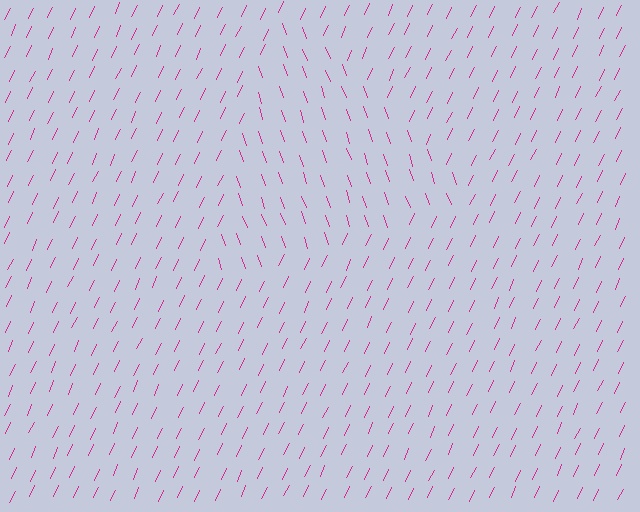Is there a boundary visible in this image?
Yes, there is a texture boundary formed by a change in line orientation.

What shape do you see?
I see a triangle.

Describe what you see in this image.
The image is filled with small magenta line segments. A triangle region in the image has lines oriented differently from the surrounding lines, creating a visible texture boundary.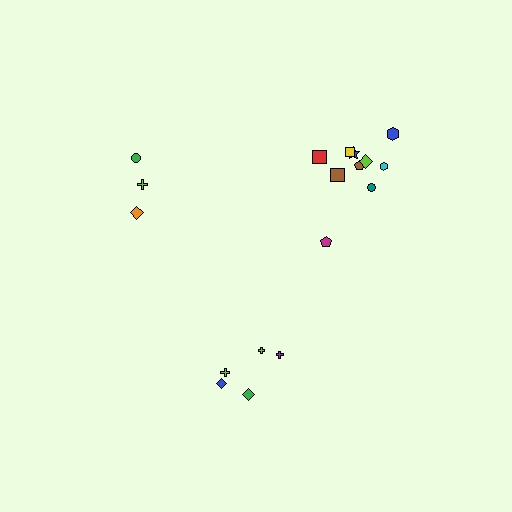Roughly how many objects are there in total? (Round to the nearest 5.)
Roughly 20 objects in total.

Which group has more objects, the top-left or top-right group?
The top-right group.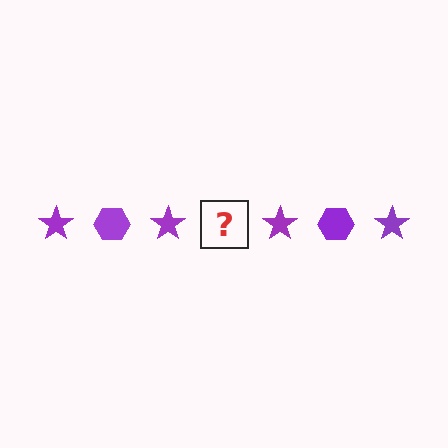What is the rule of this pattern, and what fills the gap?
The rule is that the pattern cycles through star, hexagon shapes in purple. The gap should be filled with a purple hexagon.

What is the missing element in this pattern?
The missing element is a purple hexagon.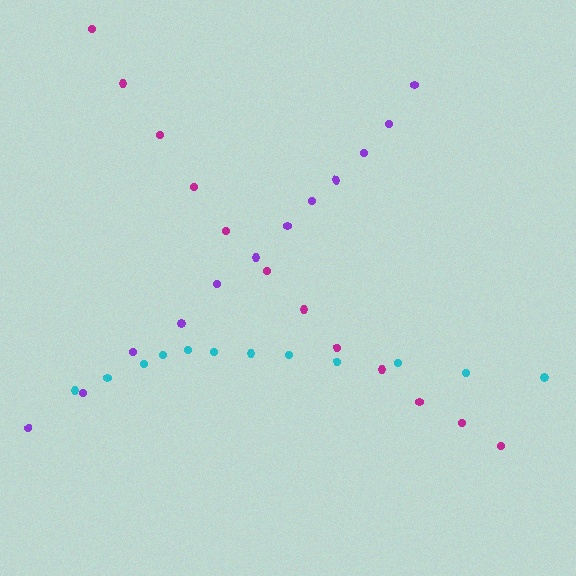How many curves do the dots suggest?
There are 3 distinct paths.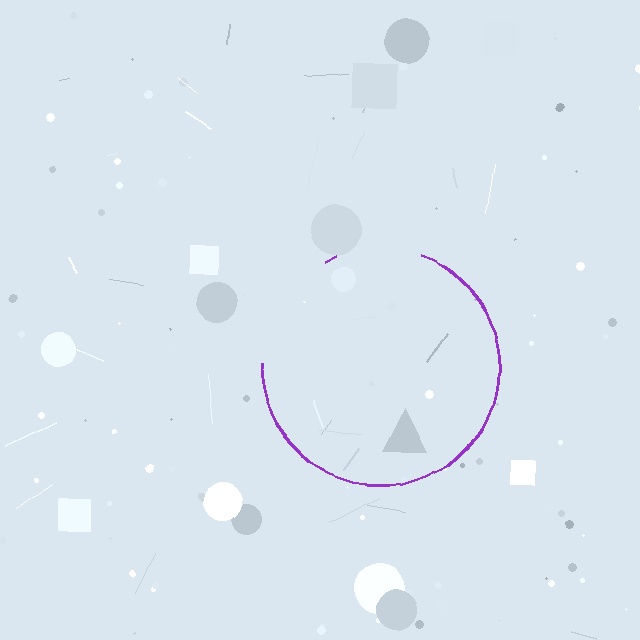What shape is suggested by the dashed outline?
The dashed outline suggests a circle.